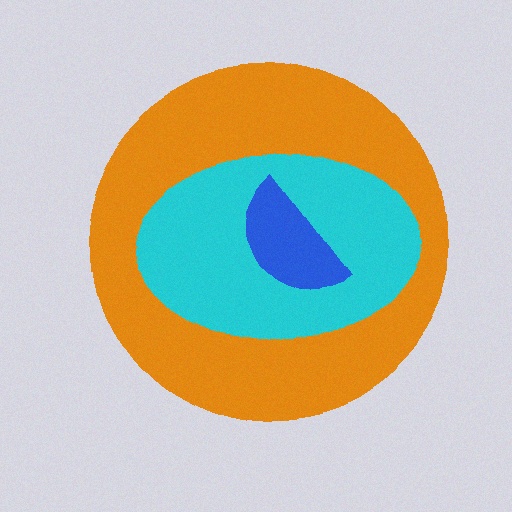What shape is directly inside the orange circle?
The cyan ellipse.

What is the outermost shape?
The orange circle.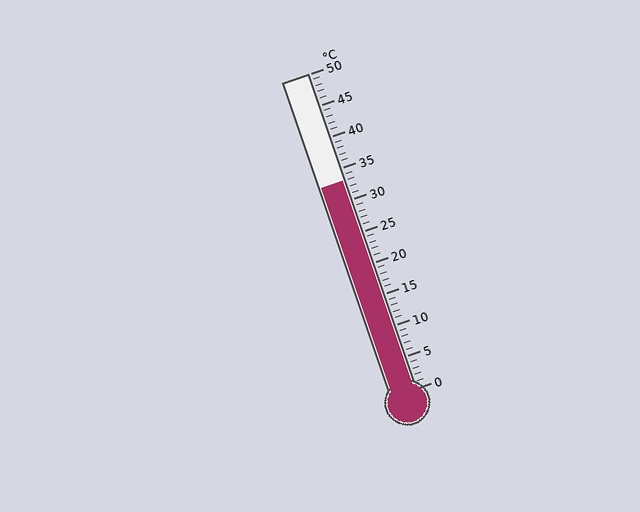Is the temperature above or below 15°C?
The temperature is above 15°C.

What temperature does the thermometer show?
The thermometer shows approximately 33°C.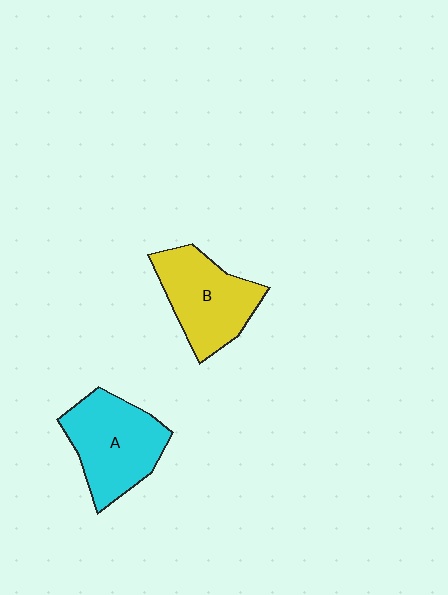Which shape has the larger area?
Shape A (cyan).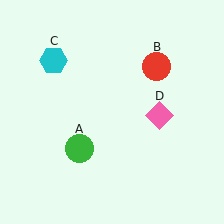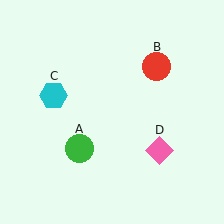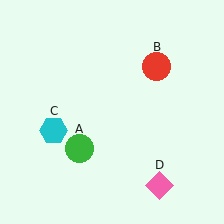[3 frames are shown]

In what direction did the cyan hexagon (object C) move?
The cyan hexagon (object C) moved down.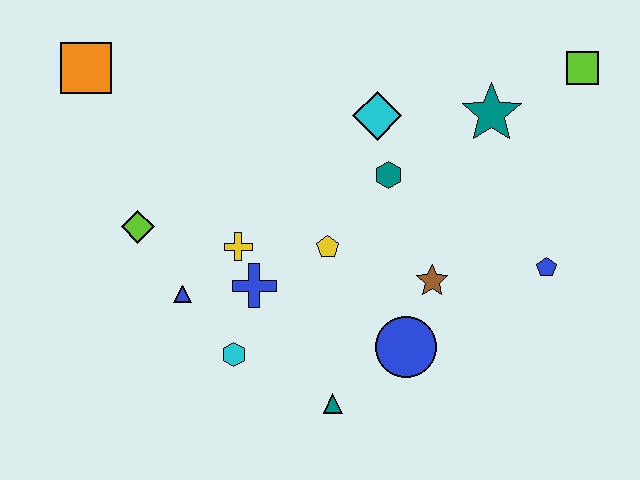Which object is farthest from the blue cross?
The lime square is farthest from the blue cross.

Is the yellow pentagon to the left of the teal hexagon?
Yes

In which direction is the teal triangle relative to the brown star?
The teal triangle is below the brown star.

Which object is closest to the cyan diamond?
The teal hexagon is closest to the cyan diamond.